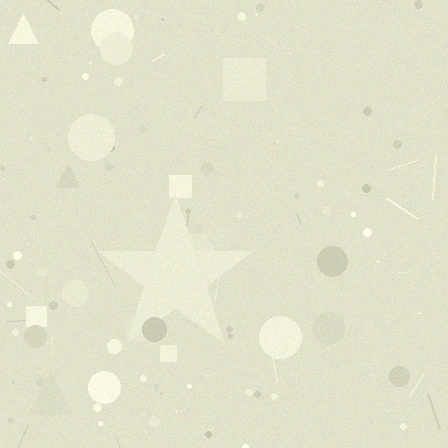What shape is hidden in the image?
A star is hidden in the image.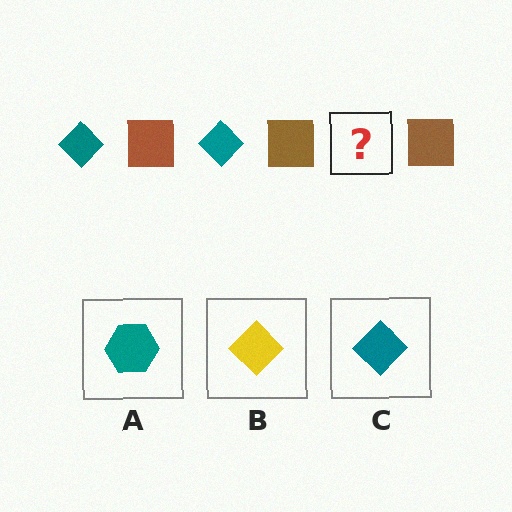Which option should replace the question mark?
Option C.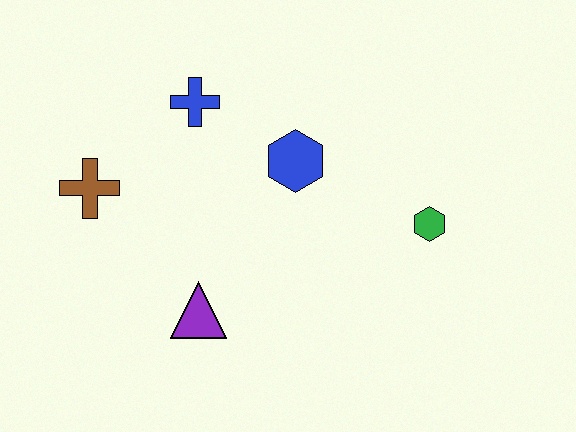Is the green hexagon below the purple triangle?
No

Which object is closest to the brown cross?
The blue cross is closest to the brown cross.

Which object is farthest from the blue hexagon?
The brown cross is farthest from the blue hexagon.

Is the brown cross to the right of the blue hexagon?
No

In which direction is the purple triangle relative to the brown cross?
The purple triangle is below the brown cross.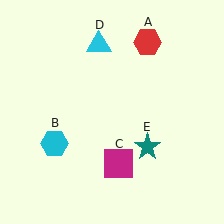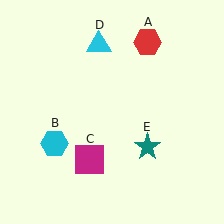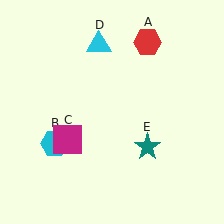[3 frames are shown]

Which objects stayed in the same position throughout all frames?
Red hexagon (object A) and cyan hexagon (object B) and cyan triangle (object D) and teal star (object E) remained stationary.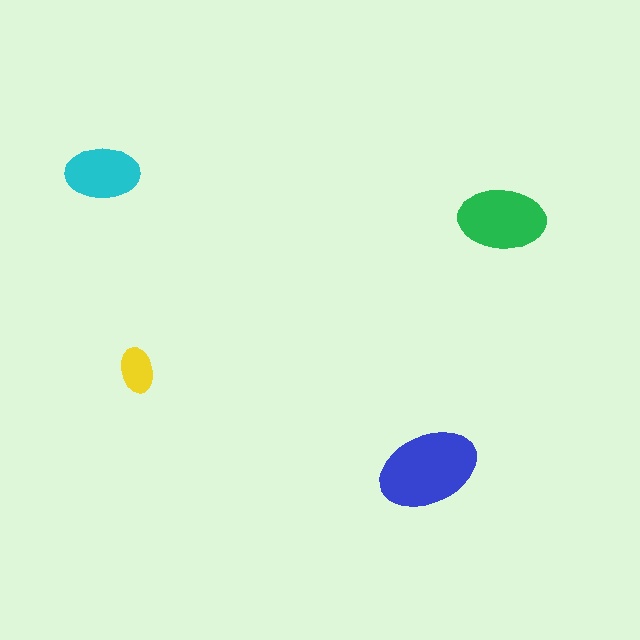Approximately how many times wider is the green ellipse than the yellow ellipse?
About 2 times wider.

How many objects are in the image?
There are 4 objects in the image.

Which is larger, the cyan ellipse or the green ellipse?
The green one.